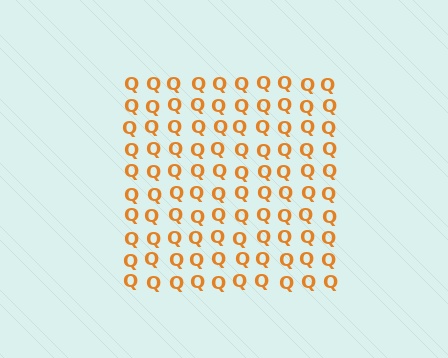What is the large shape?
The large shape is a square.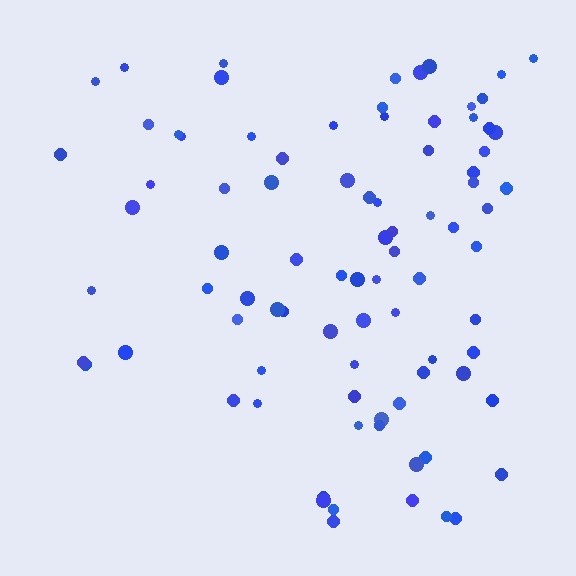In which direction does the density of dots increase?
From left to right, with the right side densest.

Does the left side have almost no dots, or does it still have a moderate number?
Still a moderate number, just noticeably fewer than the right.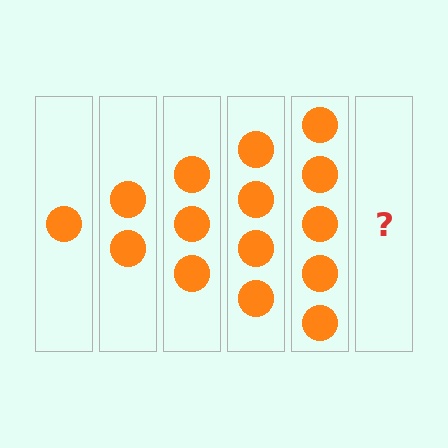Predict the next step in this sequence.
The next step is 6 circles.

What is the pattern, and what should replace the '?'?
The pattern is that each step adds one more circle. The '?' should be 6 circles.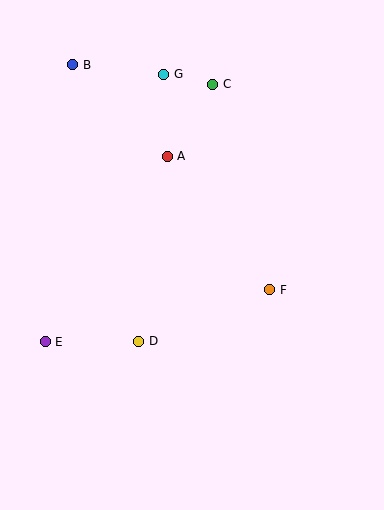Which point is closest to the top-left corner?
Point B is closest to the top-left corner.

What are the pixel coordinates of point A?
Point A is at (167, 156).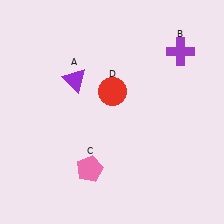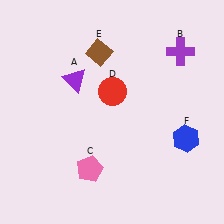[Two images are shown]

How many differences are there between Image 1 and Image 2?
There are 2 differences between the two images.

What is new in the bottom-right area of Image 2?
A blue hexagon (F) was added in the bottom-right area of Image 2.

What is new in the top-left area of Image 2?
A brown diamond (E) was added in the top-left area of Image 2.